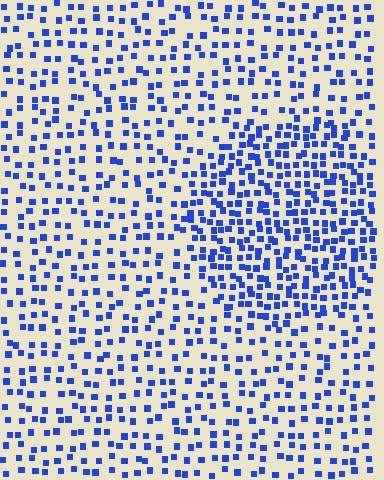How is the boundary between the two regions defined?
The boundary is defined by a change in element density (approximately 1.9x ratio). All elements are the same color, size, and shape.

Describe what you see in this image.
The image contains small blue elements arranged at two different densities. A circle-shaped region is visible where the elements are more densely packed than the surrounding area.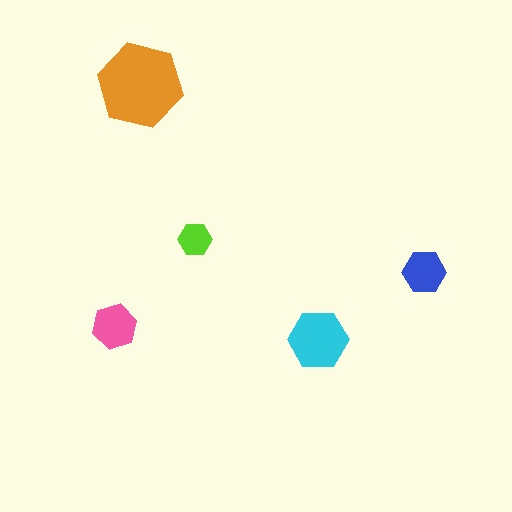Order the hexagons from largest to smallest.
the orange one, the cyan one, the pink one, the blue one, the lime one.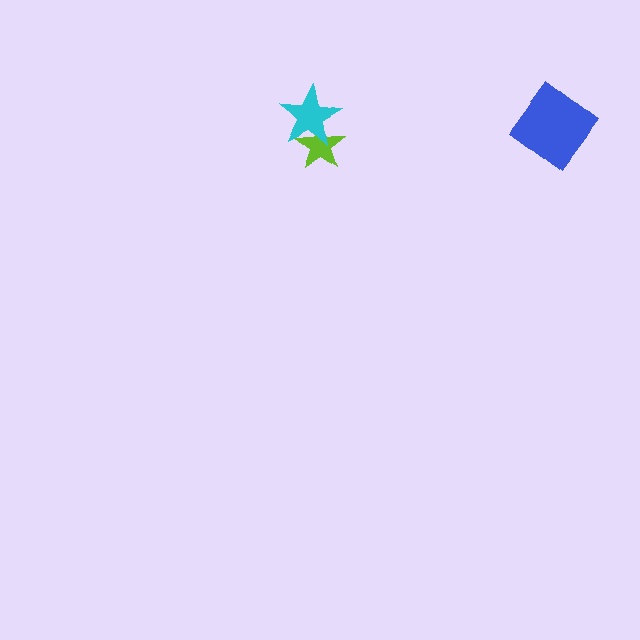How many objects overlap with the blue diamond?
0 objects overlap with the blue diamond.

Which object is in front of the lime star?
The cyan star is in front of the lime star.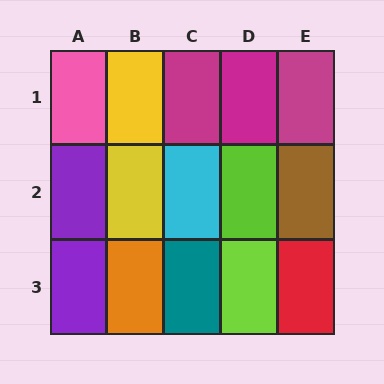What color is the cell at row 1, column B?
Yellow.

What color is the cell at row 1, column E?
Magenta.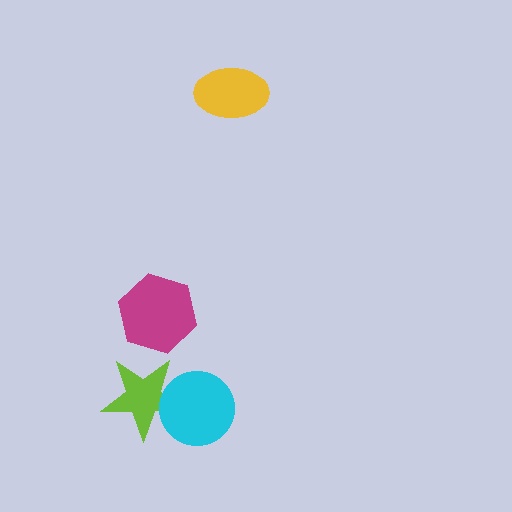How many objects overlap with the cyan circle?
1 object overlaps with the cyan circle.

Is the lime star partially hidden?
Yes, it is partially covered by another shape.